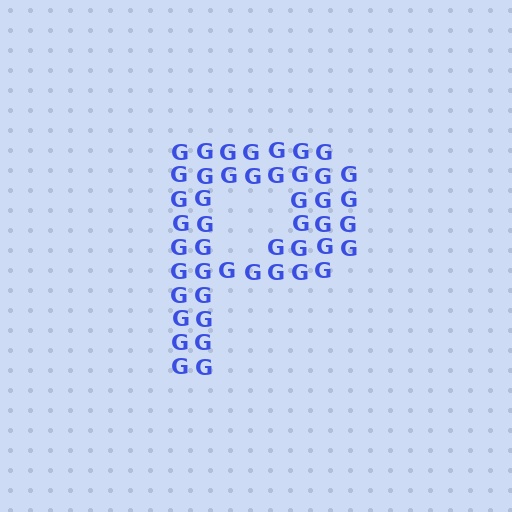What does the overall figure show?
The overall figure shows the letter P.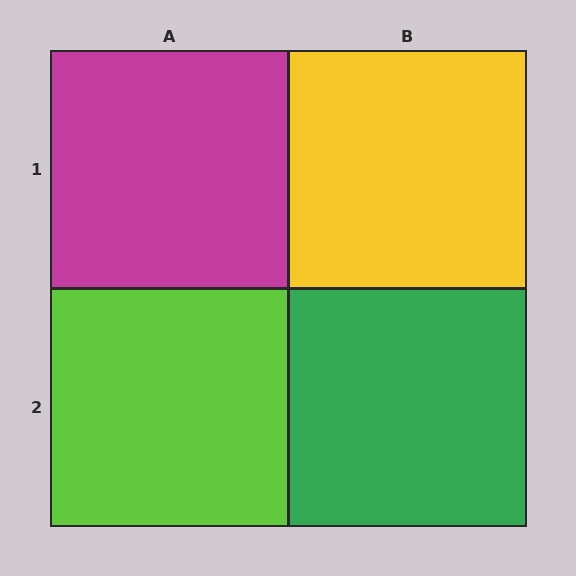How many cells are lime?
1 cell is lime.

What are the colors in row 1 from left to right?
Magenta, yellow.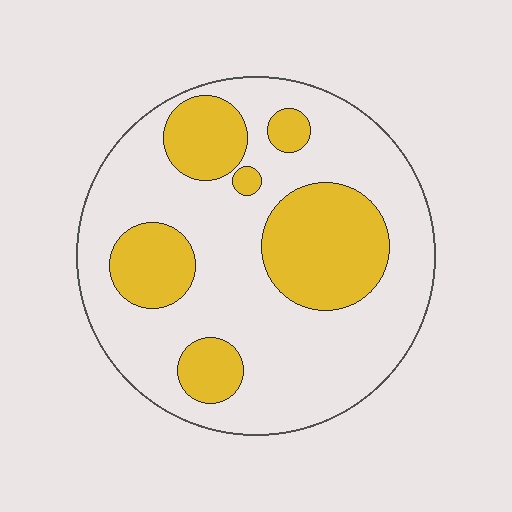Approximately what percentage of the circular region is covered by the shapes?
Approximately 30%.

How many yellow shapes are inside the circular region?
6.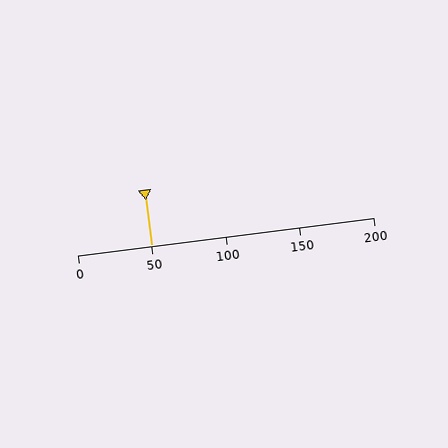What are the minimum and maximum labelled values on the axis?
The axis runs from 0 to 200.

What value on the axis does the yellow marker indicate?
The marker indicates approximately 50.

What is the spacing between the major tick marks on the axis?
The major ticks are spaced 50 apart.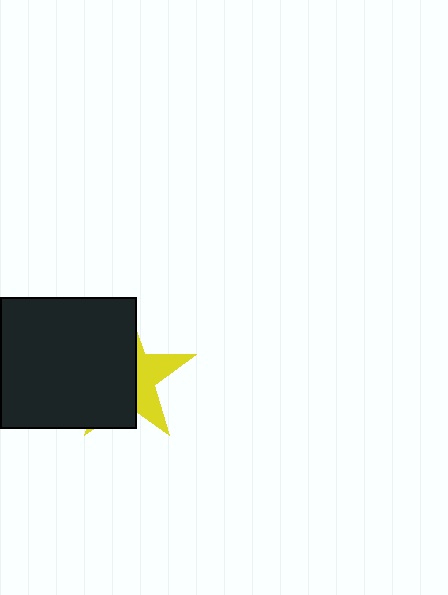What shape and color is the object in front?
The object in front is a black rectangle.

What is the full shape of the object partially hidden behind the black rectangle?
The partially hidden object is a yellow star.